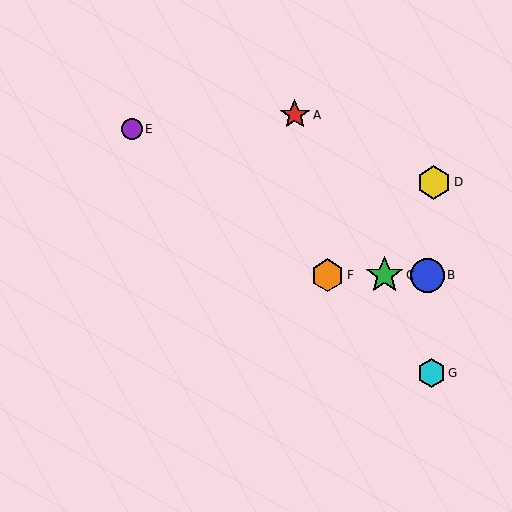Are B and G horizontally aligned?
No, B is at y≈275 and G is at y≈373.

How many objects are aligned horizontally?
3 objects (B, C, F) are aligned horizontally.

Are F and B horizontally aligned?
Yes, both are at y≈275.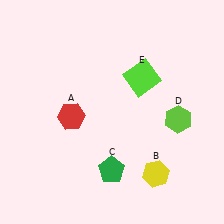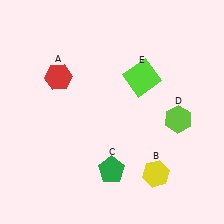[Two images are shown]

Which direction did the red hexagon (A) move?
The red hexagon (A) moved up.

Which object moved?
The red hexagon (A) moved up.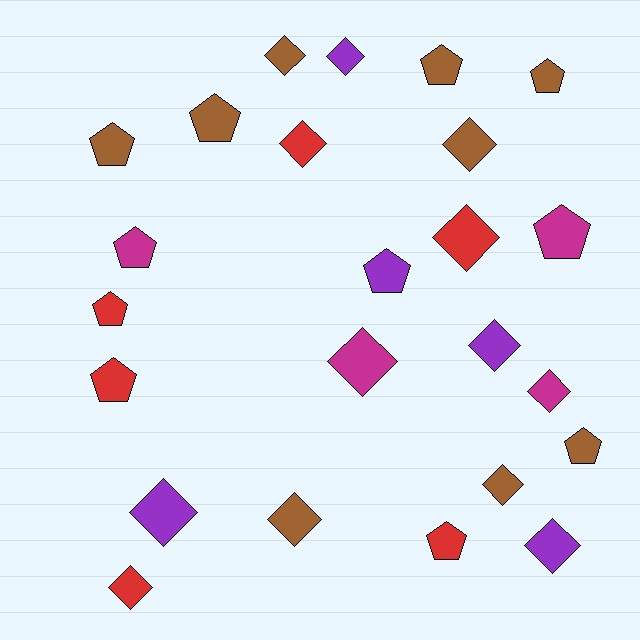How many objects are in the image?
There are 24 objects.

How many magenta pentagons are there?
There are 2 magenta pentagons.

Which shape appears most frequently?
Diamond, with 13 objects.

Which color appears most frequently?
Brown, with 9 objects.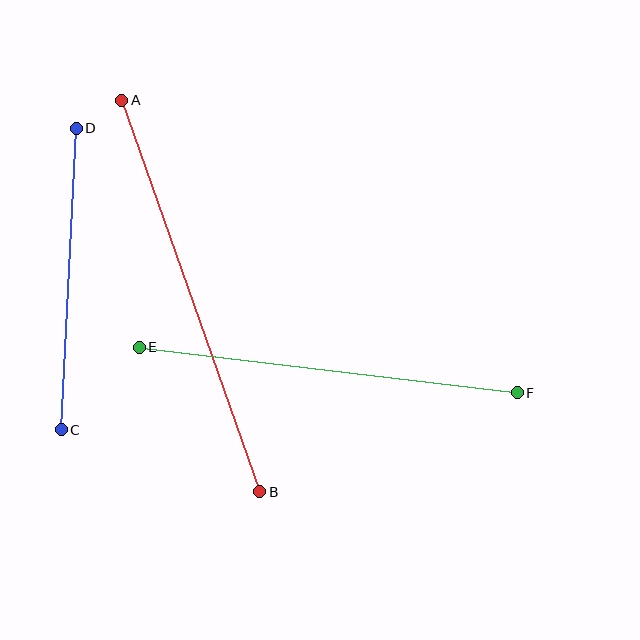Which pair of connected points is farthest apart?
Points A and B are farthest apart.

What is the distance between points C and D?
The distance is approximately 302 pixels.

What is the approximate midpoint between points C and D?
The midpoint is at approximately (69, 279) pixels.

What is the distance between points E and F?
The distance is approximately 381 pixels.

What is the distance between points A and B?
The distance is approximately 415 pixels.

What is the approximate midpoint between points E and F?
The midpoint is at approximately (328, 370) pixels.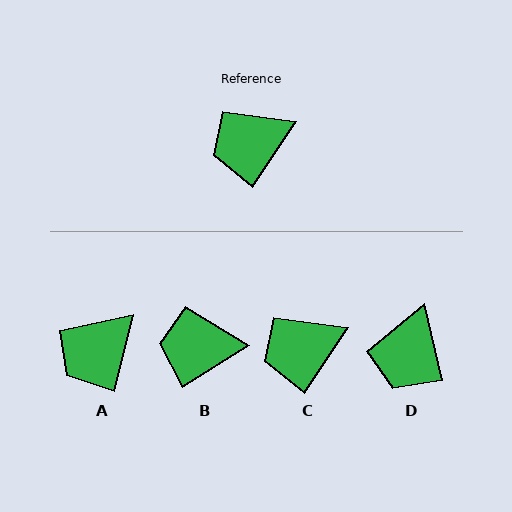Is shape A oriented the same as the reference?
No, it is off by about 20 degrees.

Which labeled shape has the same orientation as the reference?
C.